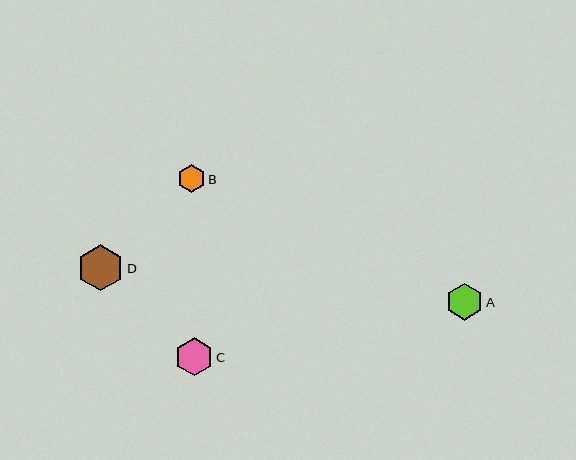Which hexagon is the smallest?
Hexagon B is the smallest with a size of approximately 28 pixels.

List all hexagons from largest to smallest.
From largest to smallest: D, C, A, B.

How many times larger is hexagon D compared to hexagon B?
Hexagon D is approximately 1.7 times the size of hexagon B.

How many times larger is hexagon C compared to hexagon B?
Hexagon C is approximately 1.4 times the size of hexagon B.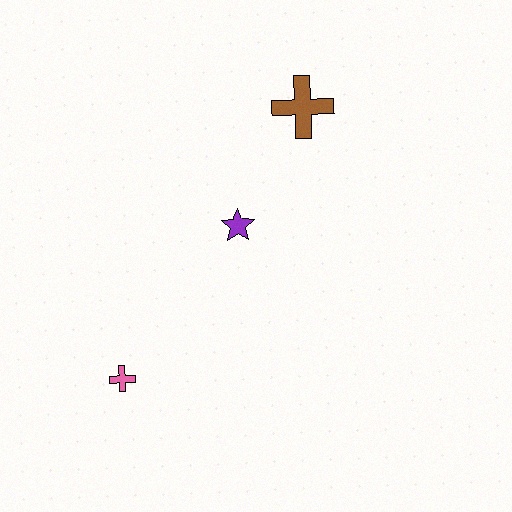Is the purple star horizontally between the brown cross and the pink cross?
Yes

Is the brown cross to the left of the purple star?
No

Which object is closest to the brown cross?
The purple star is closest to the brown cross.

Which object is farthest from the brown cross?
The pink cross is farthest from the brown cross.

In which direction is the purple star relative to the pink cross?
The purple star is above the pink cross.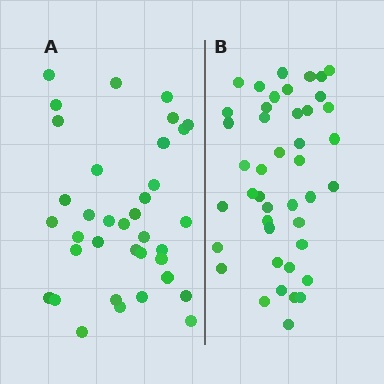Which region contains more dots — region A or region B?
Region B (the right region) has more dots.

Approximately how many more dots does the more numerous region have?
Region B has roughly 8 or so more dots than region A.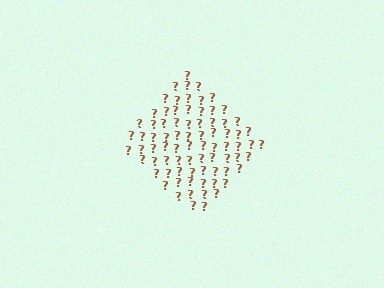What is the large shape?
The large shape is a diamond.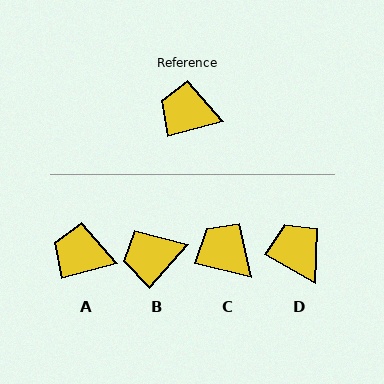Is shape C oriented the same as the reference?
No, it is off by about 29 degrees.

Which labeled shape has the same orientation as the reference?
A.